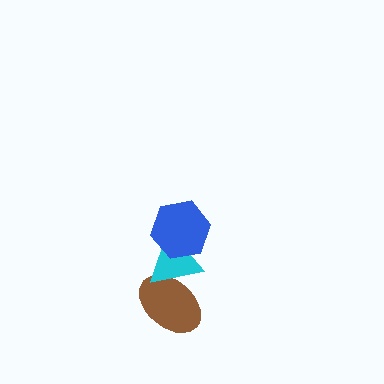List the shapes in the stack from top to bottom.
From top to bottom: the blue hexagon, the cyan triangle, the brown ellipse.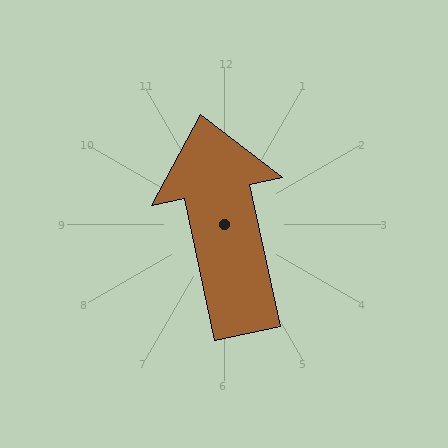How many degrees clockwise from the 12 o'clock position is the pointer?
Approximately 348 degrees.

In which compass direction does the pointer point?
North.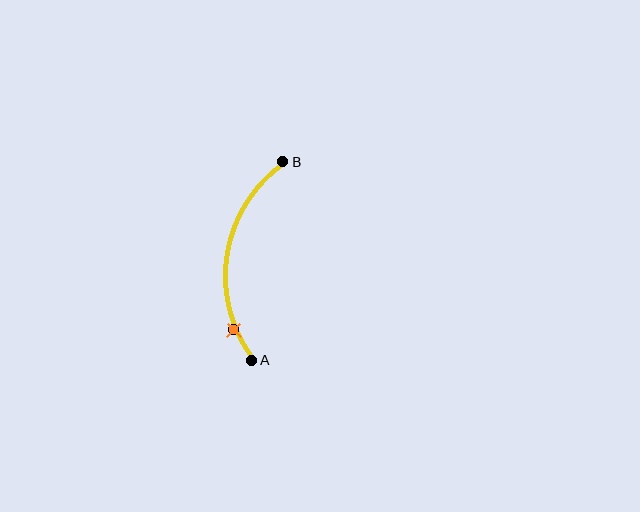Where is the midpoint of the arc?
The arc midpoint is the point on the curve farthest from the straight line joining A and B. It sits to the left of that line.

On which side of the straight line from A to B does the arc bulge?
The arc bulges to the left of the straight line connecting A and B.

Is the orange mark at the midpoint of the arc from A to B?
No. The orange mark lies on the arc but is closer to endpoint A. The arc midpoint would be at the point on the curve equidistant along the arc from both A and B.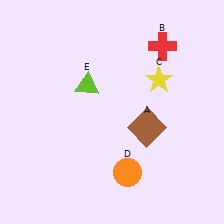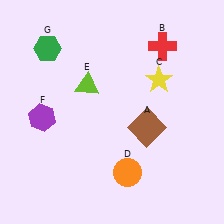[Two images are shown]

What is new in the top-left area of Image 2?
A green hexagon (G) was added in the top-left area of Image 2.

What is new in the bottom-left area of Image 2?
A purple hexagon (F) was added in the bottom-left area of Image 2.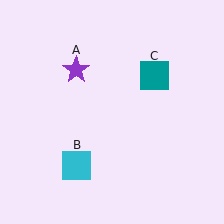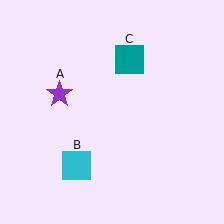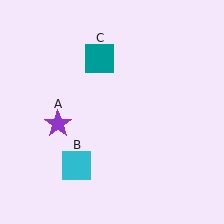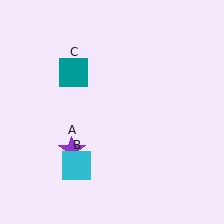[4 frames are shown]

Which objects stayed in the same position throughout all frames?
Cyan square (object B) remained stationary.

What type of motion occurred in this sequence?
The purple star (object A), teal square (object C) rotated counterclockwise around the center of the scene.